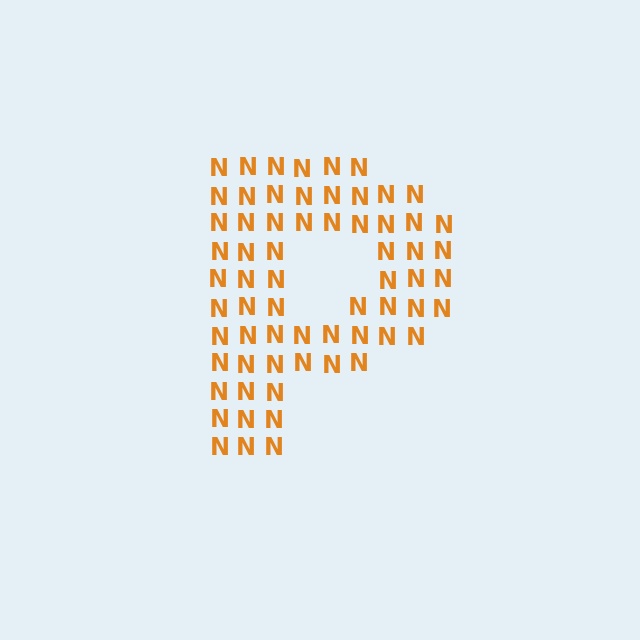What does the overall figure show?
The overall figure shows the letter P.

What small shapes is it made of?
It is made of small letter N's.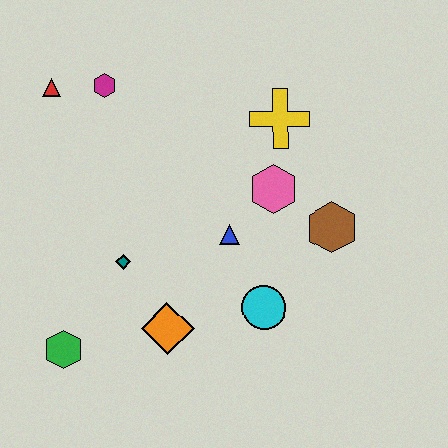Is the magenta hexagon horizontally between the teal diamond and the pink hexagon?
No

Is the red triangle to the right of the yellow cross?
No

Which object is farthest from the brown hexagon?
The red triangle is farthest from the brown hexagon.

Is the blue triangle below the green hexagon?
No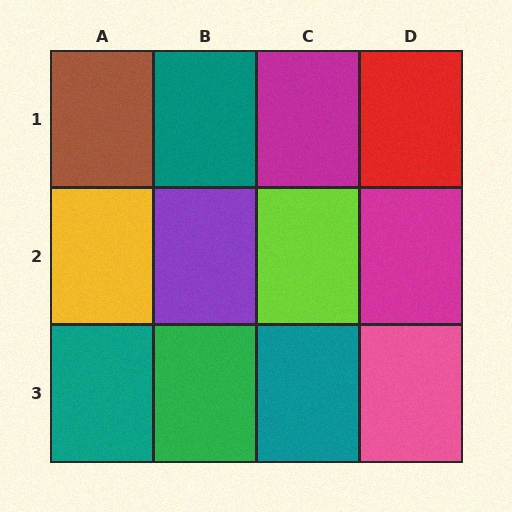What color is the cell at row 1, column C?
Magenta.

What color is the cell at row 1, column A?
Brown.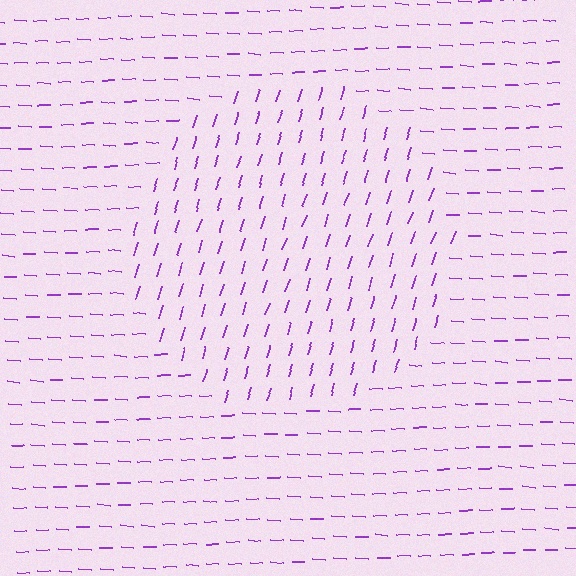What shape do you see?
I see a circle.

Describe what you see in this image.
The image is filled with small purple line segments. A circle region in the image has lines oriented differently from the surrounding lines, creating a visible texture boundary.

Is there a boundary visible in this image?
Yes, there is a texture boundary formed by a change in line orientation.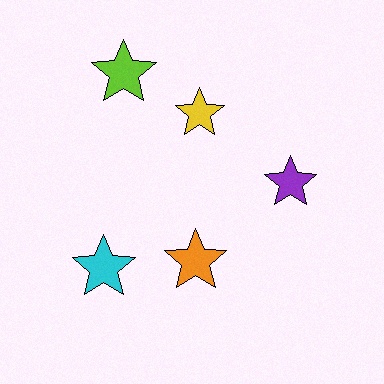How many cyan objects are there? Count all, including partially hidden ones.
There is 1 cyan object.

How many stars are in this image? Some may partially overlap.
There are 5 stars.